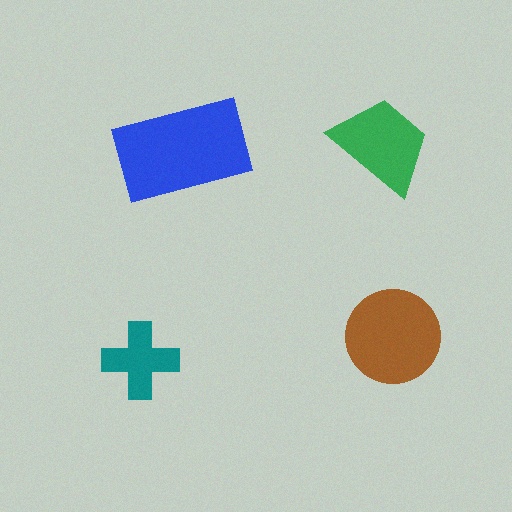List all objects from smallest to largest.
The teal cross, the green trapezoid, the brown circle, the blue rectangle.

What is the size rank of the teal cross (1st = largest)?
4th.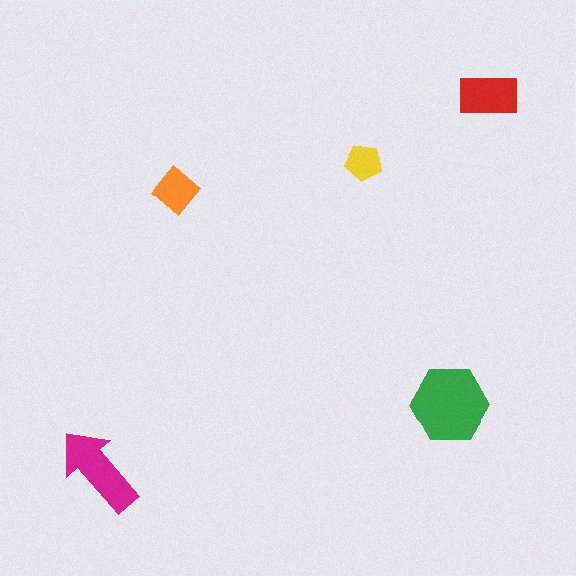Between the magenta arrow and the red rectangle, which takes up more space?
The magenta arrow.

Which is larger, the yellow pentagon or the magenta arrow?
The magenta arrow.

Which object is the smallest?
The yellow pentagon.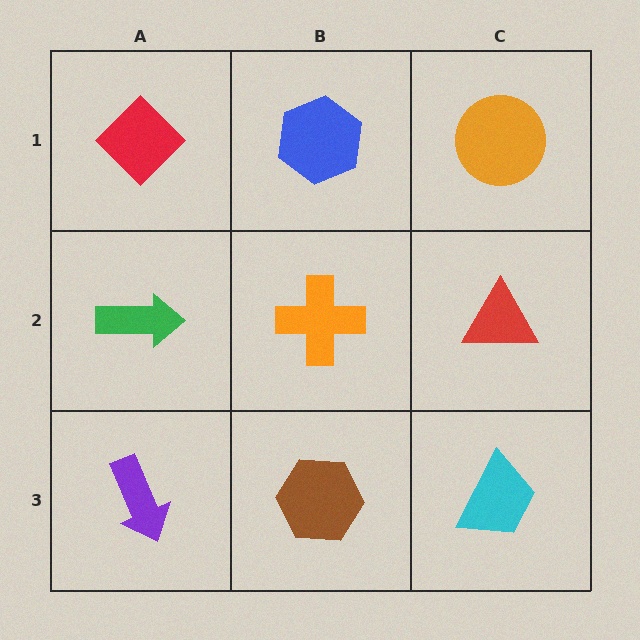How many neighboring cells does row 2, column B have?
4.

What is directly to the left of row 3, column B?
A purple arrow.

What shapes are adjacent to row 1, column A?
A green arrow (row 2, column A), a blue hexagon (row 1, column B).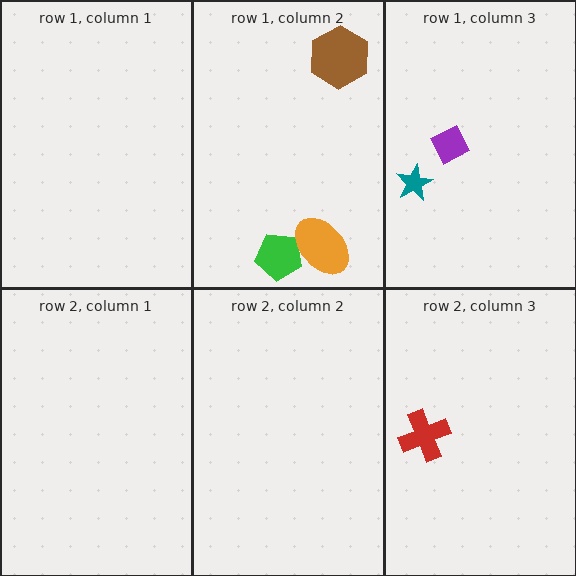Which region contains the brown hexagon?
The row 1, column 2 region.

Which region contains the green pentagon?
The row 1, column 2 region.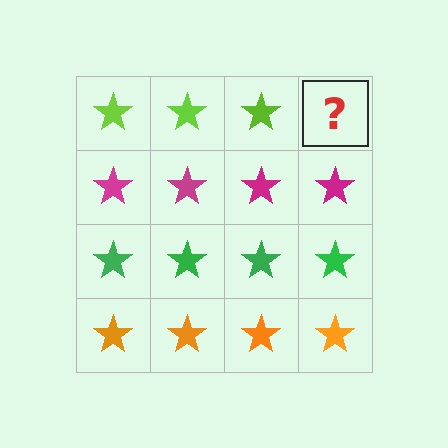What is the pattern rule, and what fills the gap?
The rule is that each row has a consistent color. The gap should be filled with a lime star.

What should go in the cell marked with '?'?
The missing cell should contain a lime star.